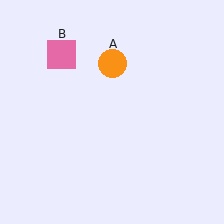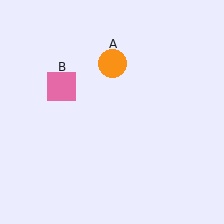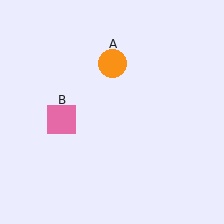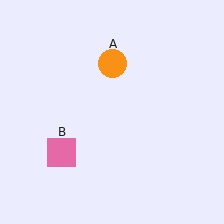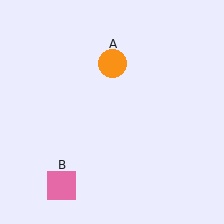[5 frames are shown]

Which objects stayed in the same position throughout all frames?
Orange circle (object A) remained stationary.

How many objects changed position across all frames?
1 object changed position: pink square (object B).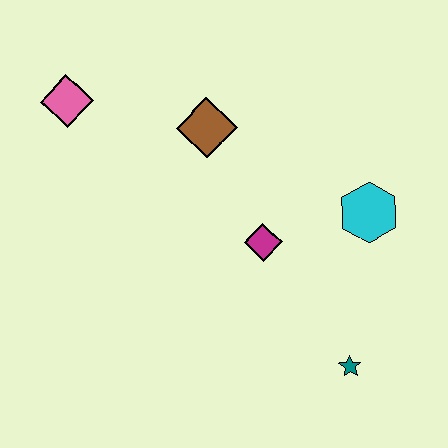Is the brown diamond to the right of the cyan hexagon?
No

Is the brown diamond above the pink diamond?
No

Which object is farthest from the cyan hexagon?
The pink diamond is farthest from the cyan hexagon.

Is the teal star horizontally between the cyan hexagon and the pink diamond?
Yes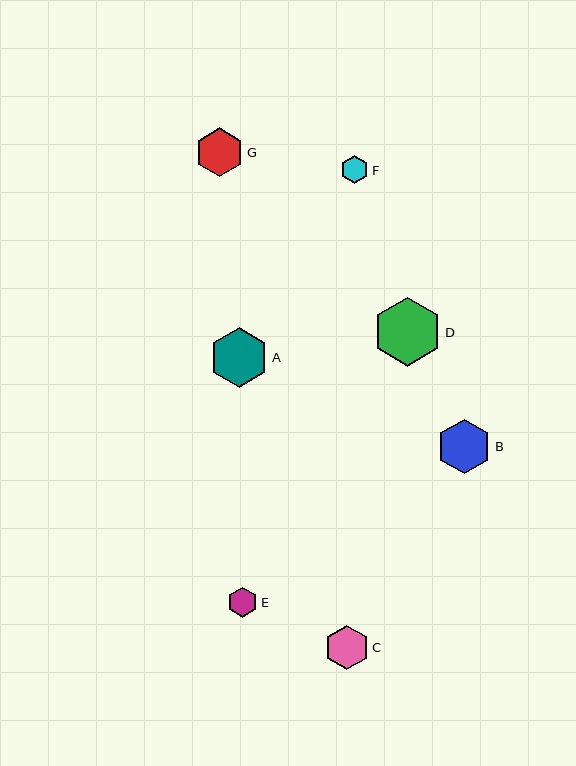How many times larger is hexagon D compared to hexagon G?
Hexagon D is approximately 1.4 times the size of hexagon G.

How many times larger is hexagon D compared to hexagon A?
Hexagon D is approximately 1.2 times the size of hexagon A.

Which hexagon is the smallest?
Hexagon F is the smallest with a size of approximately 28 pixels.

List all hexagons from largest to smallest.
From largest to smallest: D, A, B, G, C, E, F.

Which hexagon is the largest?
Hexagon D is the largest with a size of approximately 69 pixels.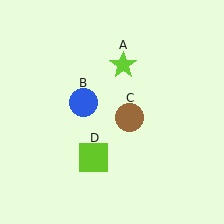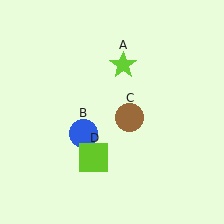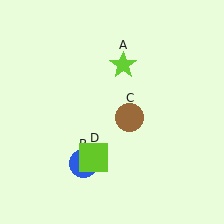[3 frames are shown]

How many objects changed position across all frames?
1 object changed position: blue circle (object B).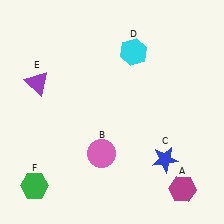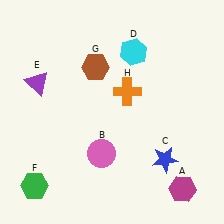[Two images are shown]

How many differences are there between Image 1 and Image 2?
There are 2 differences between the two images.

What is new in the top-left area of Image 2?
A brown hexagon (G) was added in the top-left area of Image 2.